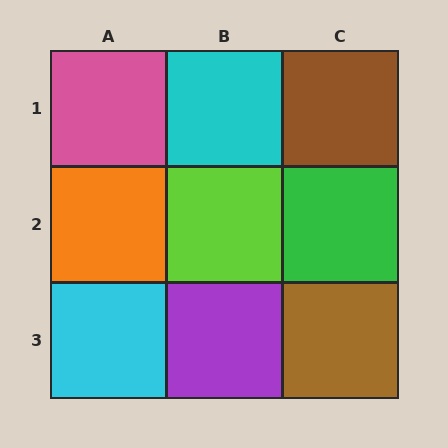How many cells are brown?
2 cells are brown.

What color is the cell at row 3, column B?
Purple.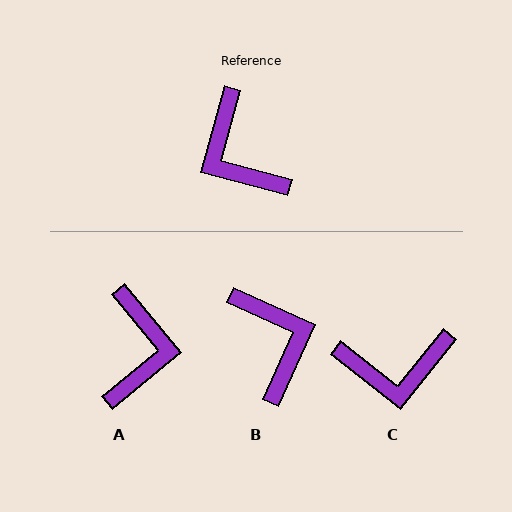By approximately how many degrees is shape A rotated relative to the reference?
Approximately 145 degrees counter-clockwise.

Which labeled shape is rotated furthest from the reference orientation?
B, about 171 degrees away.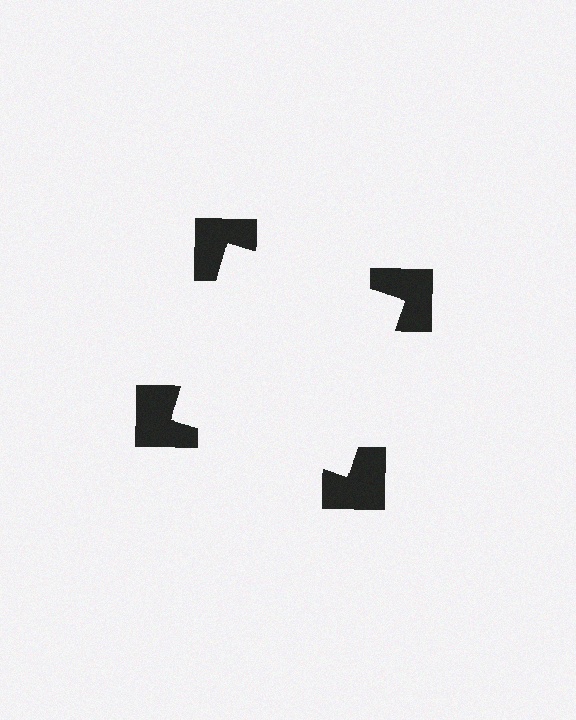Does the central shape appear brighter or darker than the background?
It typically appears slightly brighter than the background, even though no actual brightness change is drawn.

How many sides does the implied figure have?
4 sides.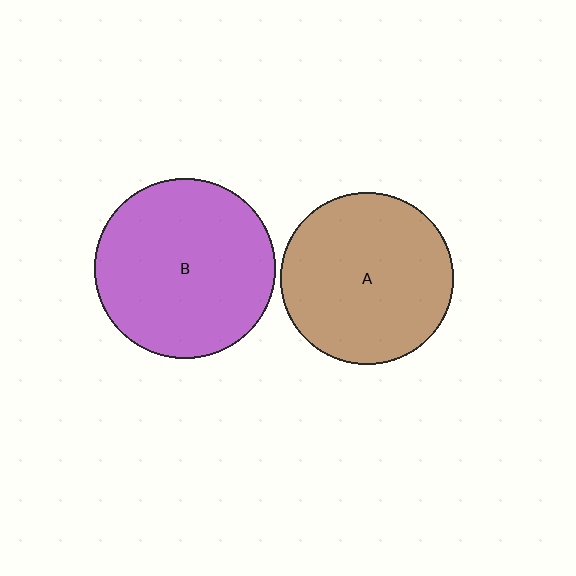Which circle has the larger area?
Circle B (purple).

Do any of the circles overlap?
No, none of the circles overlap.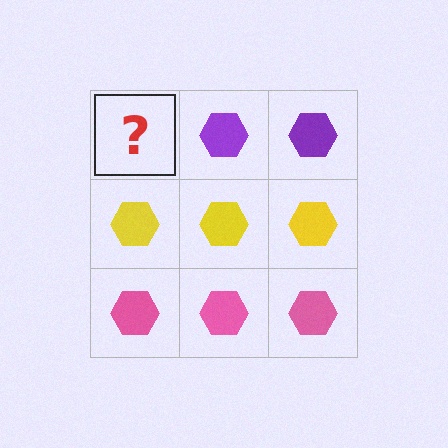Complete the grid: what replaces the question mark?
The question mark should be replaced with a purple hexagon.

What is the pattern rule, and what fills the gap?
The rule is that each row has a consistent color. The gap should be filled with a purple hexagon.